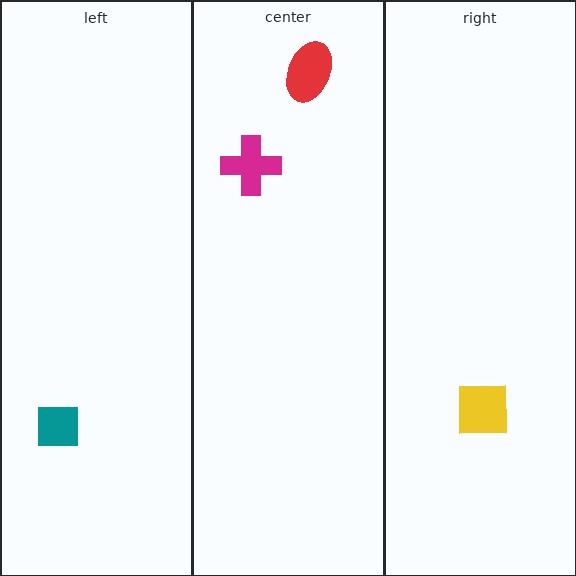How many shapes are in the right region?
1.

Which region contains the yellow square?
The right region.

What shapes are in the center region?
The magenta cross, the red ellipse.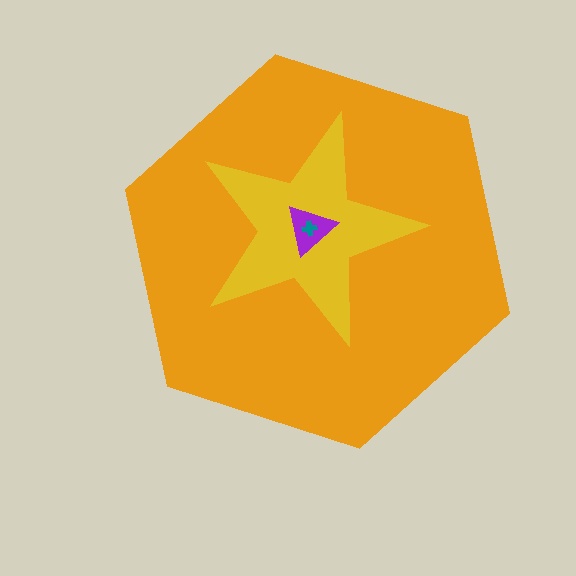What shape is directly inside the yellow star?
The purple triangle.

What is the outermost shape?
The orange hexagon.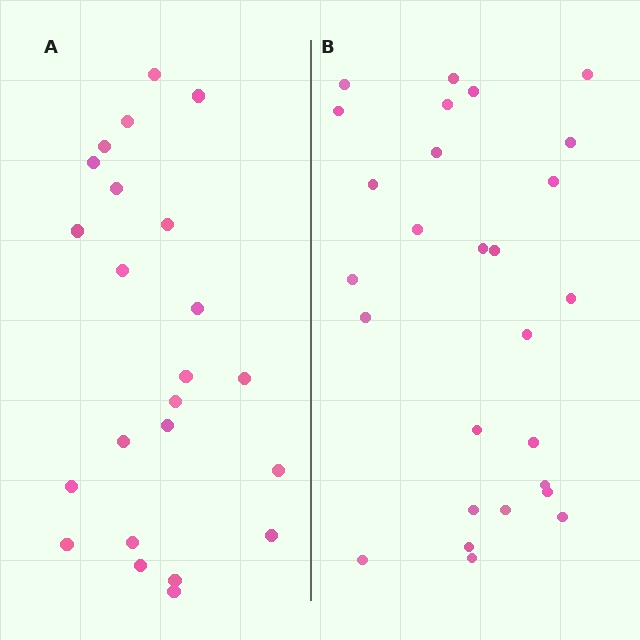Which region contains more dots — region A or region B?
Region B (the right region) has more dots.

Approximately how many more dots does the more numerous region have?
Region B has about 4 more dots than region A.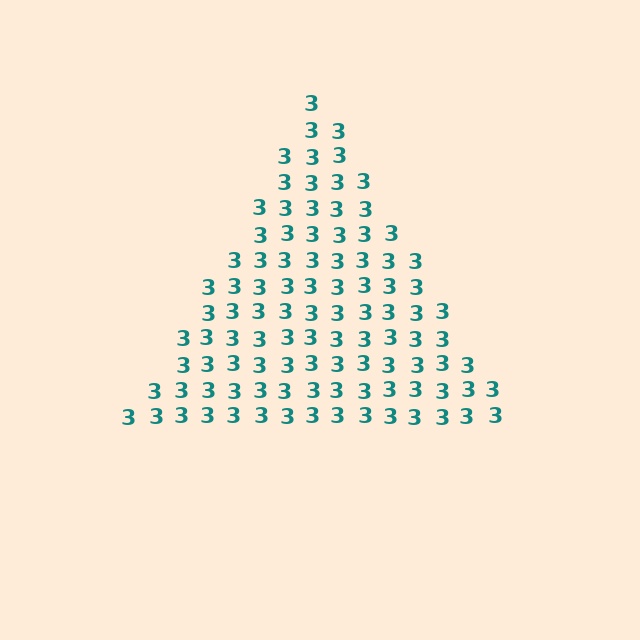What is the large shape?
The large shape is a triangle.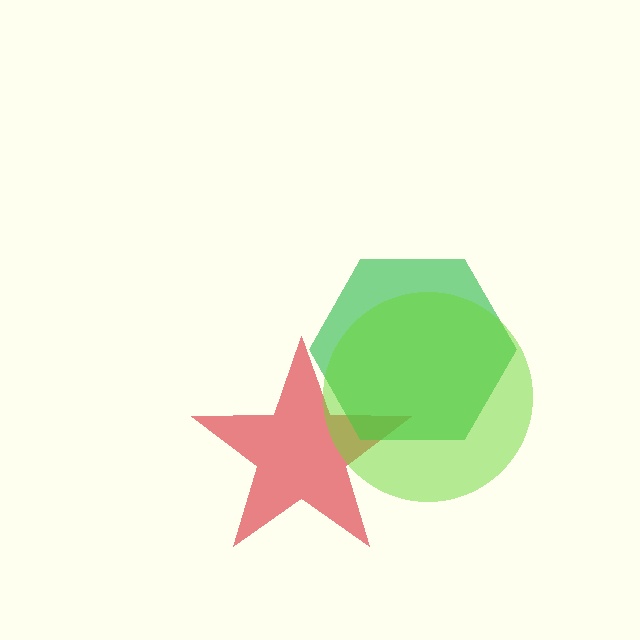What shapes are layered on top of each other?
The layered shapes are: a red star, a green hexagon, a lime circle.